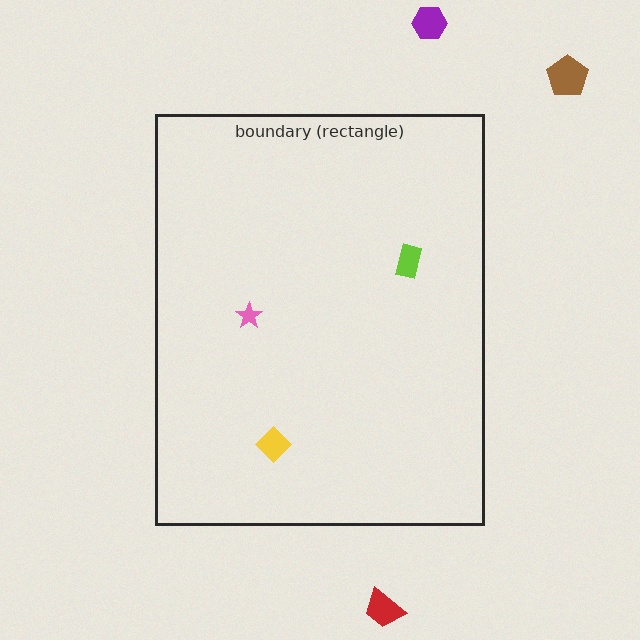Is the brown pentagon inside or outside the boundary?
Outside.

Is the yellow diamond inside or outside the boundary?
Inside.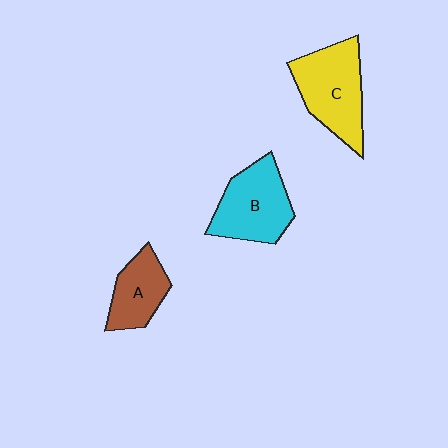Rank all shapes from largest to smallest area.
From largest to smallest: C (yellow), B (cyan), A (brown).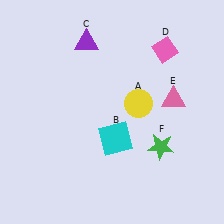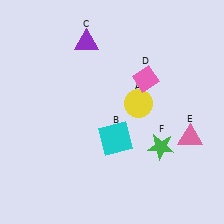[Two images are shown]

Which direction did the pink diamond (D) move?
The pink diamond (D) moved down.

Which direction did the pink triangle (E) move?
The pink triangle (E) moved down.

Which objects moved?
The objects that moved are: the pink diamond (D), the pink triangle (E).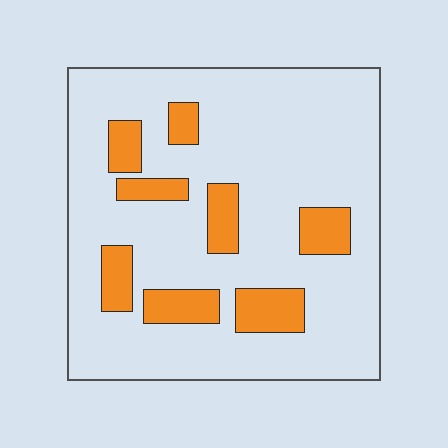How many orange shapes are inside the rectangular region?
8.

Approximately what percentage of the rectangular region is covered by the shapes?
Approximately 20%.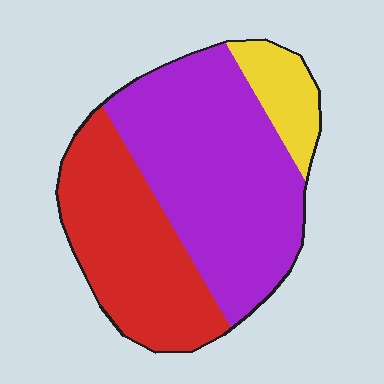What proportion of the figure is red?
Red covers around 35% of the figure.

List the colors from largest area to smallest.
From largest to smallest: purple, red, yellow.